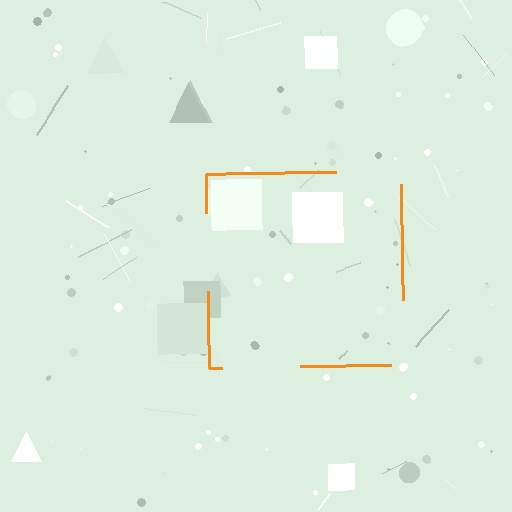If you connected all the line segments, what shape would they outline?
They would outline a square.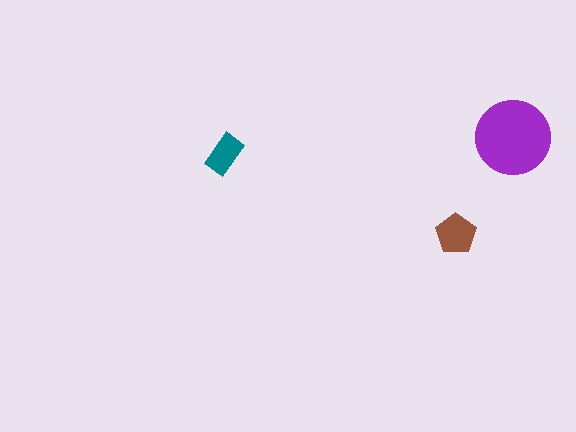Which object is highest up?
The purple circle is topmost.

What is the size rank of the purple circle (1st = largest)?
1st.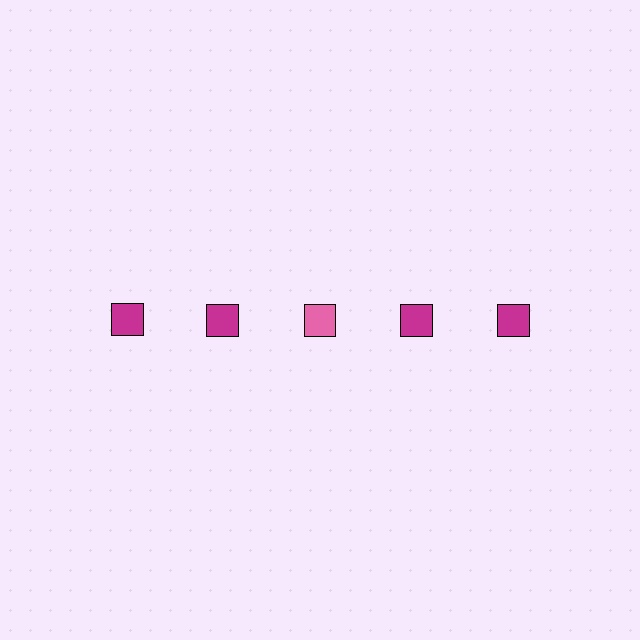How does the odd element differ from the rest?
It has a different color: pink instead of magenta.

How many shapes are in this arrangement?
There are 5 shapes arranged in a grid pattern.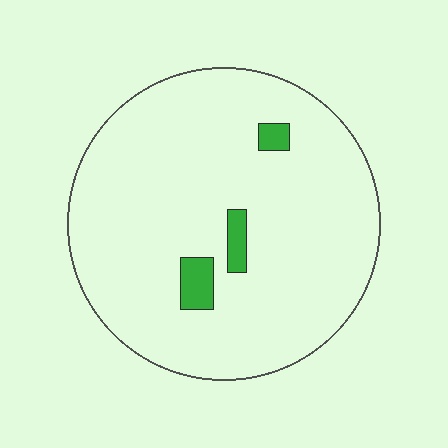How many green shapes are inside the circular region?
3.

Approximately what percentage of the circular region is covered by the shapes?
Approximately 5%.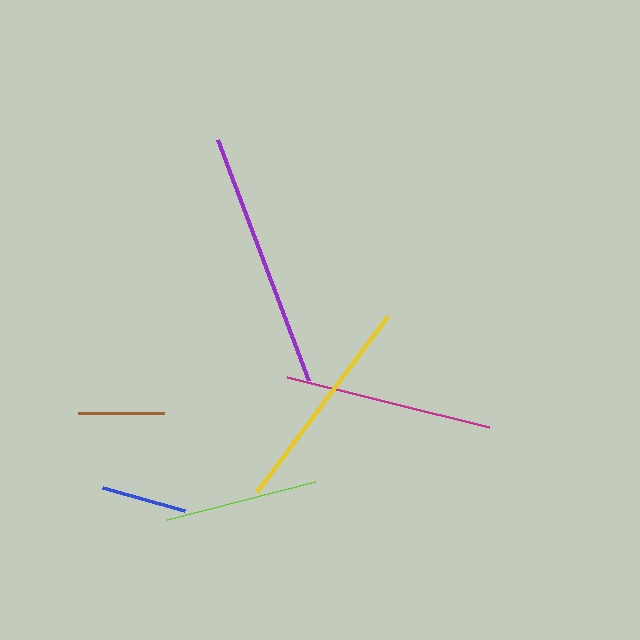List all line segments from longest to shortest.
From longest to shortest: purple, yellow, magenta, lime, blue, brown.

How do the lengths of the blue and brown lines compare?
The blue and brown lines are approximately the same length.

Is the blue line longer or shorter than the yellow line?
The yellow line is longer than the blue line.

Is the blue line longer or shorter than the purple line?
The purple line is longer than the blue line.